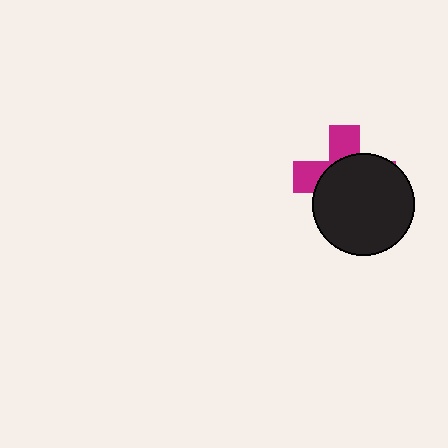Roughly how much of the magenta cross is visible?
A small part of it is visible (roughly 34%).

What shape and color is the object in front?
The object in front is a black circle.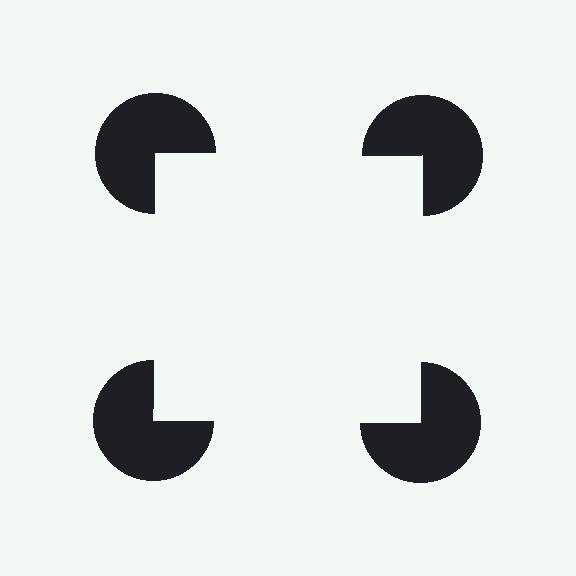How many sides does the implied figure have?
4 sides.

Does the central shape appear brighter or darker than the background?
It typically appears slightly brighter than the background, even though no actual brightness change is drawn.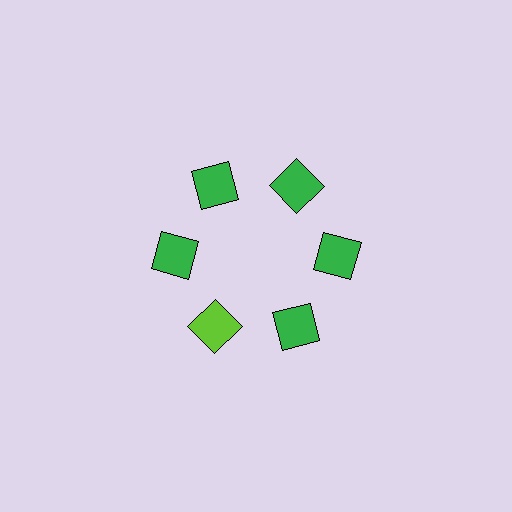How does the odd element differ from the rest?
It has a different color: lime instead of green.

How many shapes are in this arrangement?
There are 6 shapes arranged in a ring pattern.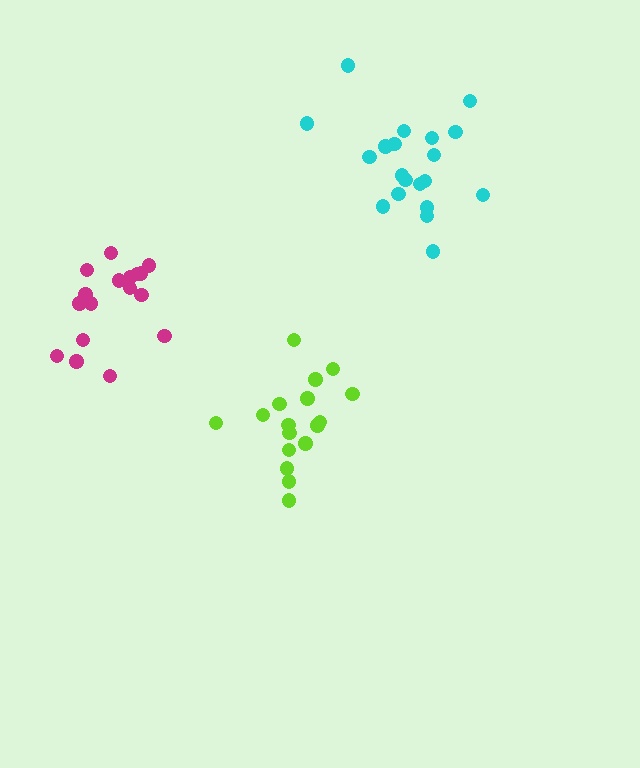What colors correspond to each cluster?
The clusters are colored: lime, magenta, cyan.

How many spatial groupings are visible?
There are 3 spatial groupings.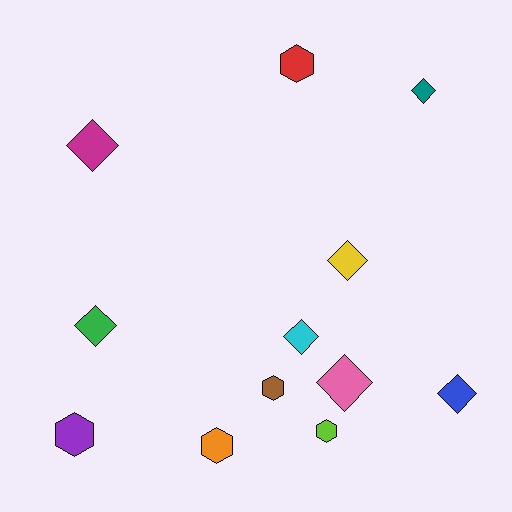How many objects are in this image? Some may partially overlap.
There are 12 objects.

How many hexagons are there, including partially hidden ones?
There are 5 hexagons.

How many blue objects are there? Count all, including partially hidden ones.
There is 1 blue object.